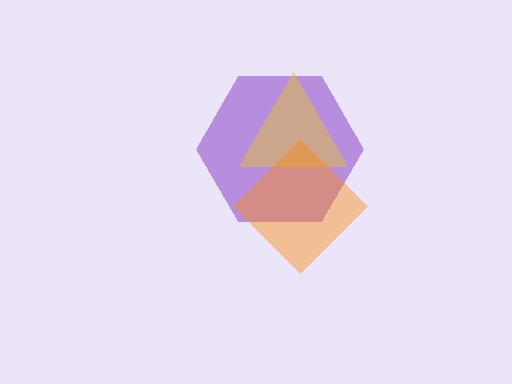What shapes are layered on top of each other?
The layered shapes are: a purple hexagon, a yellow triangle, an orange diamond.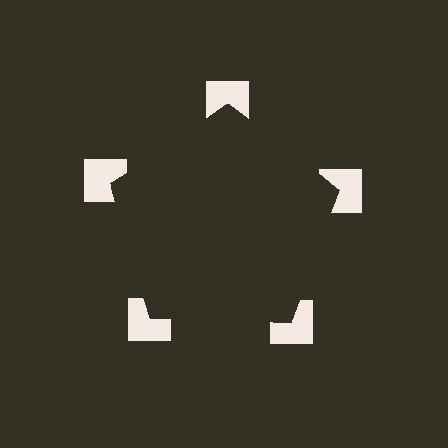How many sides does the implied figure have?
5 sides.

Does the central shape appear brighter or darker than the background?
It typically appears slightly darker than the background, even though no actual brightness change is drawn.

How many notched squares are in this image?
There are 5 — one at each vertex of the illusory pentagon.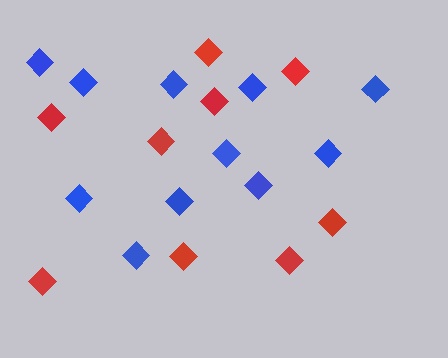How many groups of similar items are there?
There are 2 groups: one group of red diamonds (9) and one group of blue diamonds (11).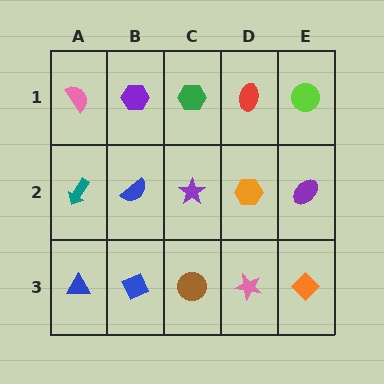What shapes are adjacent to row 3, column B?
A blue semicircle (row 2, column B), a blue triangle (row 3, column A), a brown circle (row 3, column C).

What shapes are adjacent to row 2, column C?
A green hexagon (row 1, column C), a brown circle (row 3, column C), a blue semicircle (row 2, column B), an orange hexagon (row 2, column D).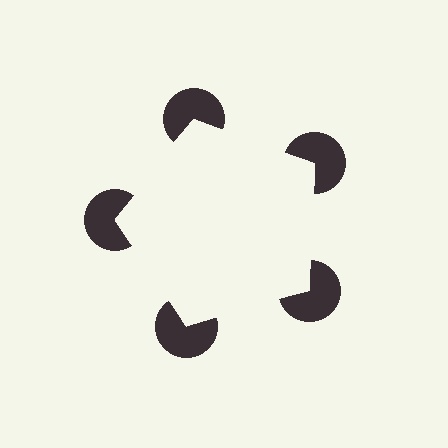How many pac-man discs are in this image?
There are 5 — one at each vertex of the illusory pentagon.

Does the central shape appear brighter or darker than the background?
It typically appears slightly brighter than the background, even though no actual brightness change is drawn.